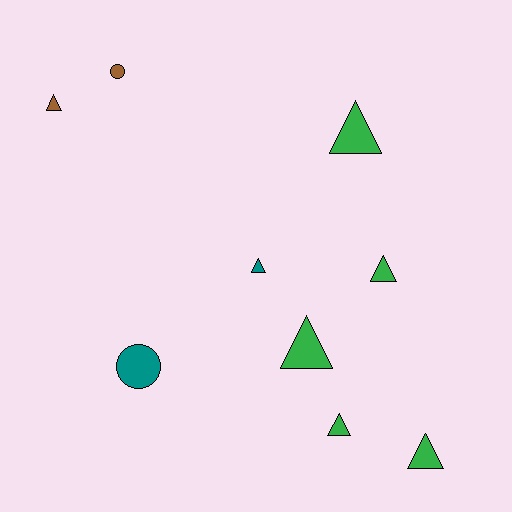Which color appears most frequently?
Green, with 5 objects.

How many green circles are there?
There are no green circles.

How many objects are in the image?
There are 9 objects.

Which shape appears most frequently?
Triangle, with 7 objects.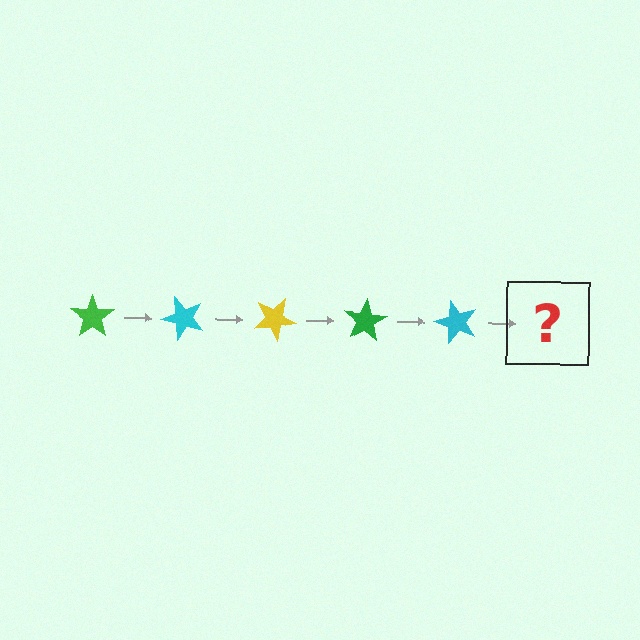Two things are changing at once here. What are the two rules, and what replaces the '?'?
The two rules are that it rotates 50 degrees each step and the color cycles through green, cyan, and yellow. The '?' should be a yellow star, rotated 250 degrees from the start.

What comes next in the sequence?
The next element should be a yellow star, rotated 250 degrees from the start.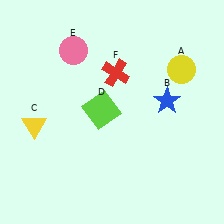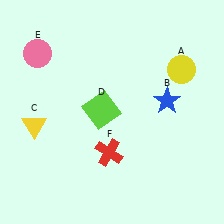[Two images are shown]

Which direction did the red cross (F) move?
The red cross (F) moved down.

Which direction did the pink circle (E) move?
The pink circle (E) moved left.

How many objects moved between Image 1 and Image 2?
2 objects moved between the two images.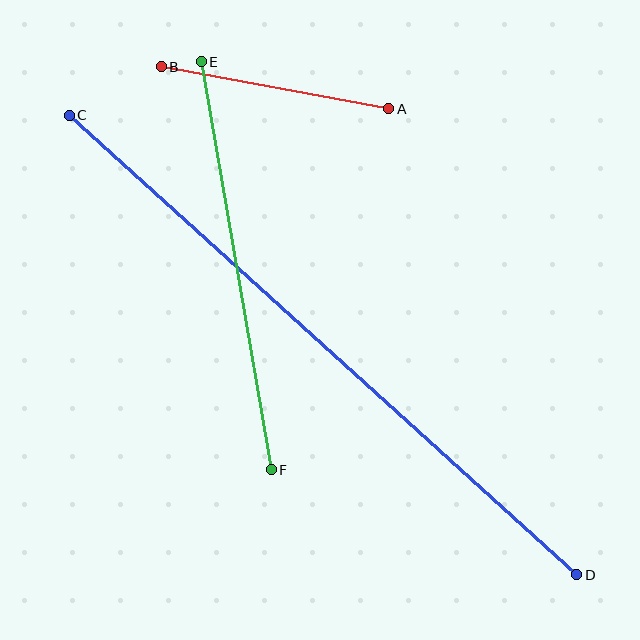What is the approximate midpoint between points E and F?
The midpoint is at approximately (236, 266) pixels.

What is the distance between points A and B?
The distance is approximately 232 pixels.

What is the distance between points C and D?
The distance is approximately 685 pixels.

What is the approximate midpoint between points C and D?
The midpoint is at approximately (323, 345) pixels.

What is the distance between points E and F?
The distance is approximately 414 pixels.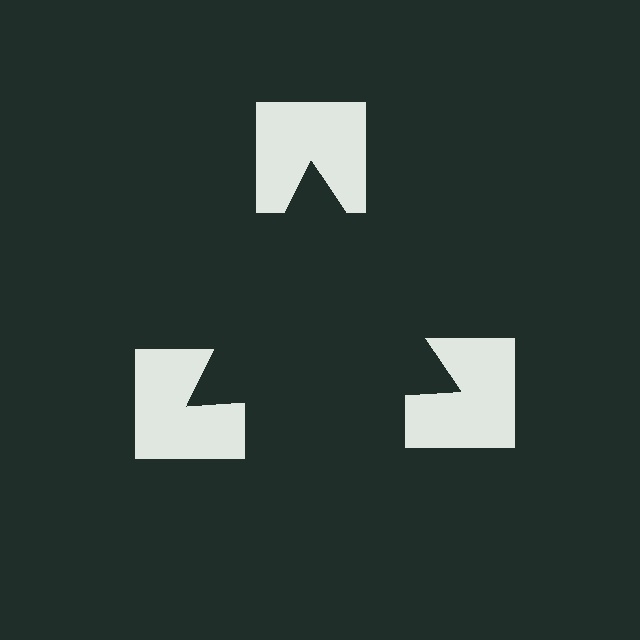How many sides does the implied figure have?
3 sides.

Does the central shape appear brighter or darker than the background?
It typically appears slightly darker than the background, even though no actual brightness change is drawn.